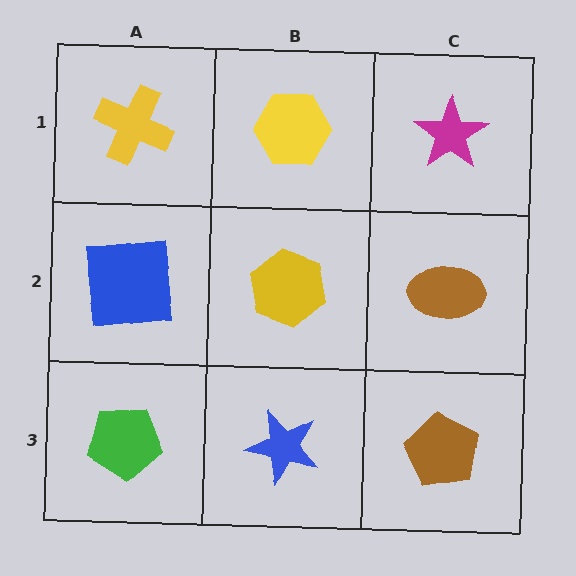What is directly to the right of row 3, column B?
A brown pentagon.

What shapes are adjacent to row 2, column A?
A yellow cross (row 1, column A), a green pentagon (row 3, column A), a yellow hexagon (row 2, column B).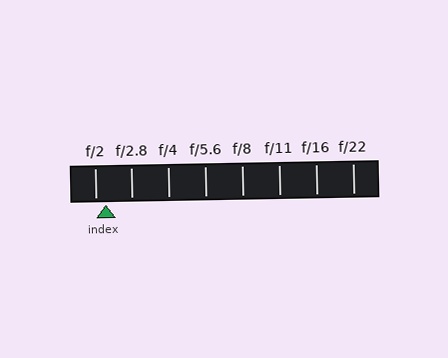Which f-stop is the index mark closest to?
The index mark is closest to f/2.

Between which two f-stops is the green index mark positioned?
The index mark is between f/2 and f/2.8.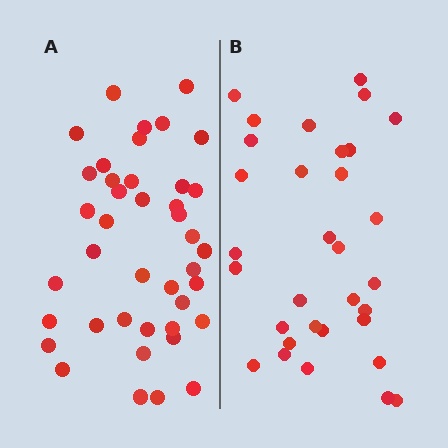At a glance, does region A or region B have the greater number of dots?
Region A (the left region) has more dots.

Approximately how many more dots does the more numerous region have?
Region A has roughly 8 or so more dots than region B.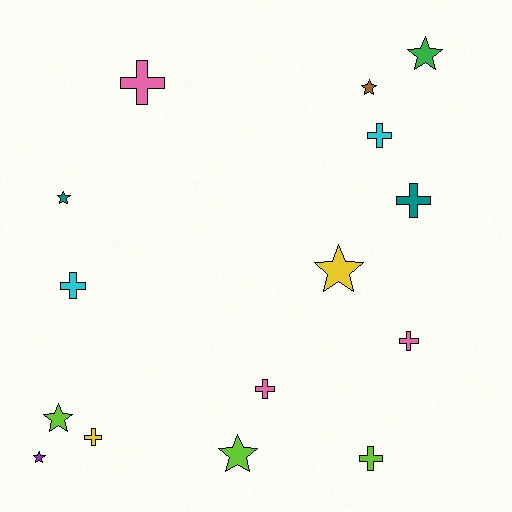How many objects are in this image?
There are 15 objects.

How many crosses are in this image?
There are 8 crosses.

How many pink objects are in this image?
There are 3 pink objects.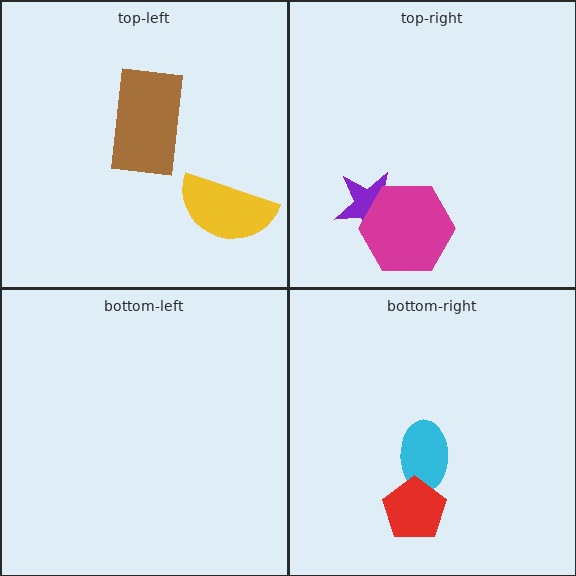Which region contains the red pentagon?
The bottom-right region.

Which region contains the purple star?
The top-right region.